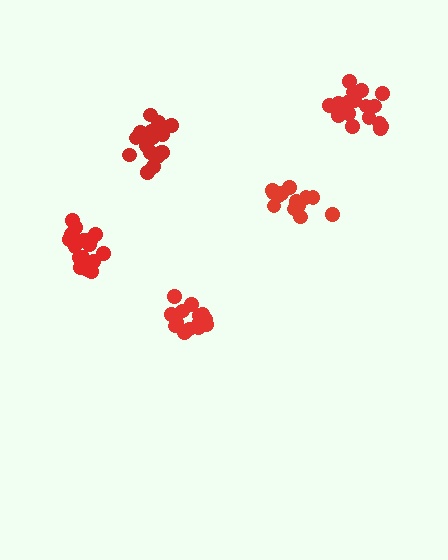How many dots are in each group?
Group 1: 19 dots, Group 2: 13 dots, Group 3: 14 dots, Group 4: 17 dots, Group 5: 17 dots (80 total).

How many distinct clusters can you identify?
There are 5 distinct clusters.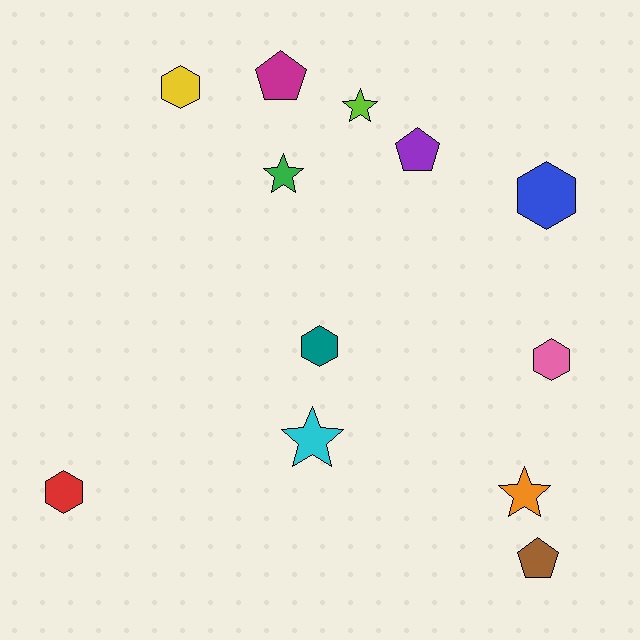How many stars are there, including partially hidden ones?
There are 4 stars.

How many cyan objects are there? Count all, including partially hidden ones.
There is 1 cyan object.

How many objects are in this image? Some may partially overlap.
There are 12 objects.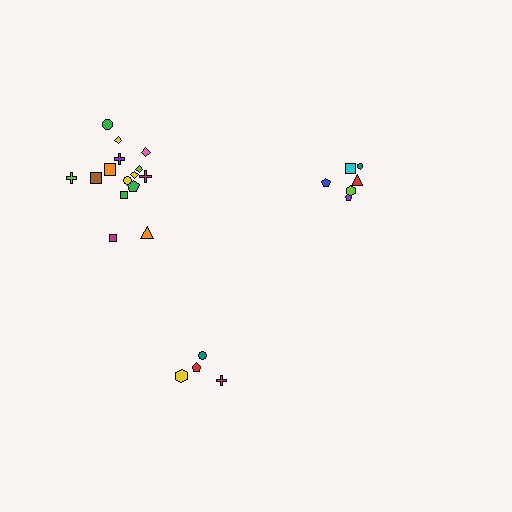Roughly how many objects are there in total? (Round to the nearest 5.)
Roughly 25 objects in total.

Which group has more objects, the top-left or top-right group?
The top-left group.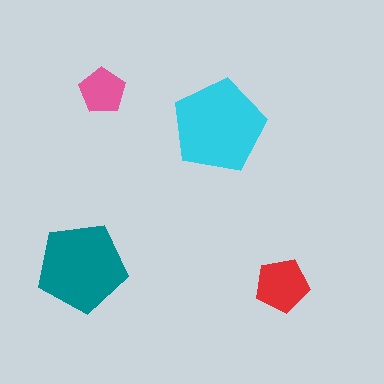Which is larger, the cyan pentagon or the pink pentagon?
The cyan one.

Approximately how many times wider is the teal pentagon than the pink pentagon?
About 2 times wider.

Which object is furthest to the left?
The teal pentagon is leftmost.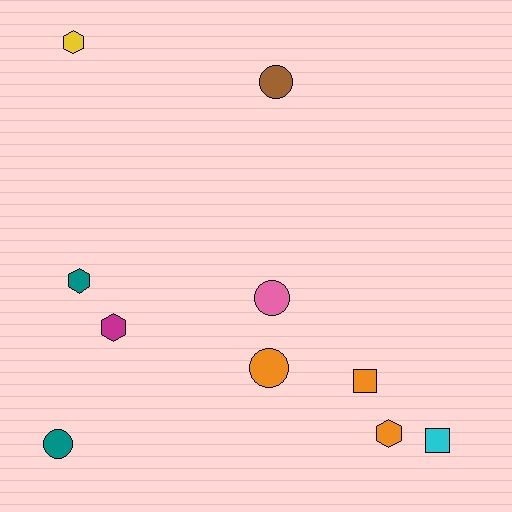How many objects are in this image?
There are 10 objects.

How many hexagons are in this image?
There are 4 hexagons.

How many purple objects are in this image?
There are no purple objects.